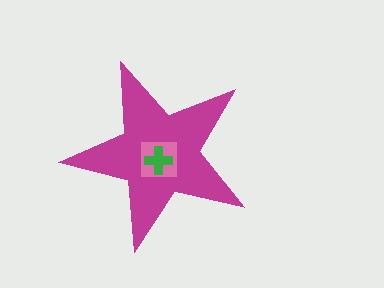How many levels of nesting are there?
3.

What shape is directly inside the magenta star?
The pink square.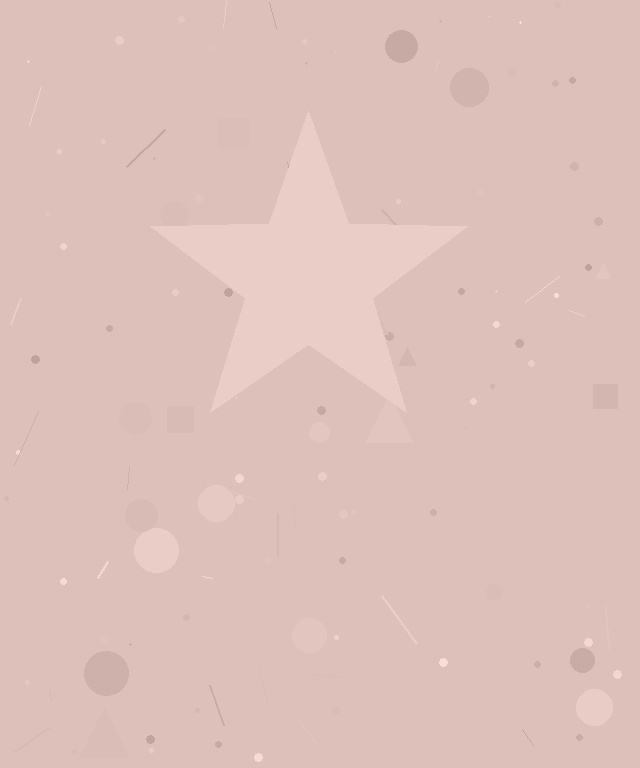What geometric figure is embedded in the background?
A star is embedded in the background.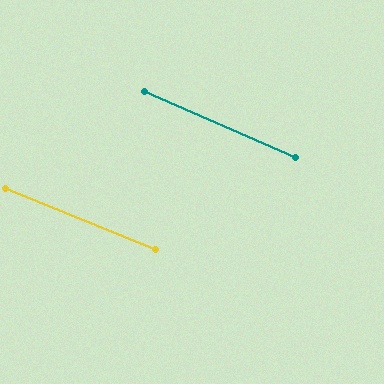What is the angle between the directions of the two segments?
Approximately 1 degree.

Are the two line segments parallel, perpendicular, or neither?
Parallel — their directions differ by only 1.4°.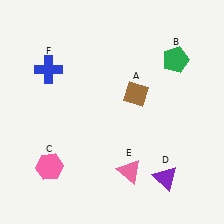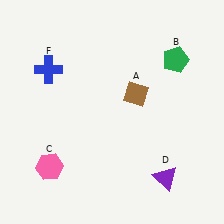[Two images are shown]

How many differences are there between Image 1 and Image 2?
There is 1 difference between the two images.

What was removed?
The pink triangle (E) was removed in Image 2.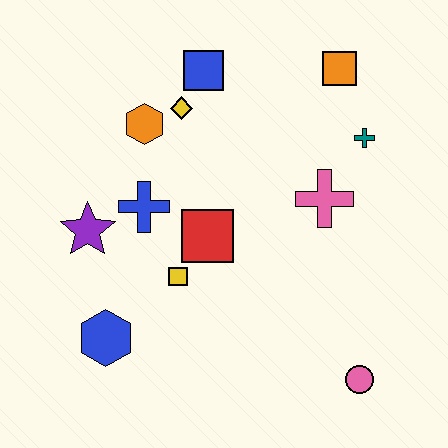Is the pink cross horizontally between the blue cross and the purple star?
No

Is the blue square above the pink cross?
Yes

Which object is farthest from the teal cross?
The blue hexagon is farthest from the teal cross.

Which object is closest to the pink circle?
The pink cross is closest to the pink circle.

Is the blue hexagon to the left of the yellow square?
Yes